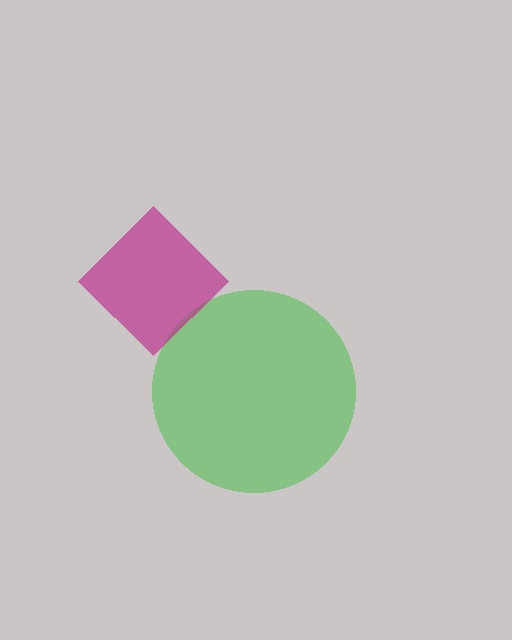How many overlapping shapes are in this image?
There are 2 overlapping shapes in the image.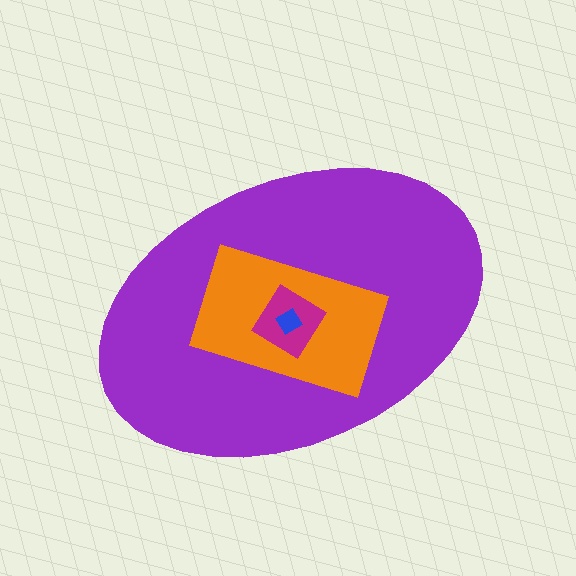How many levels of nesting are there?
4.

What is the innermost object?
The blue diamond.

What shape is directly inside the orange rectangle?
The magenta diamond.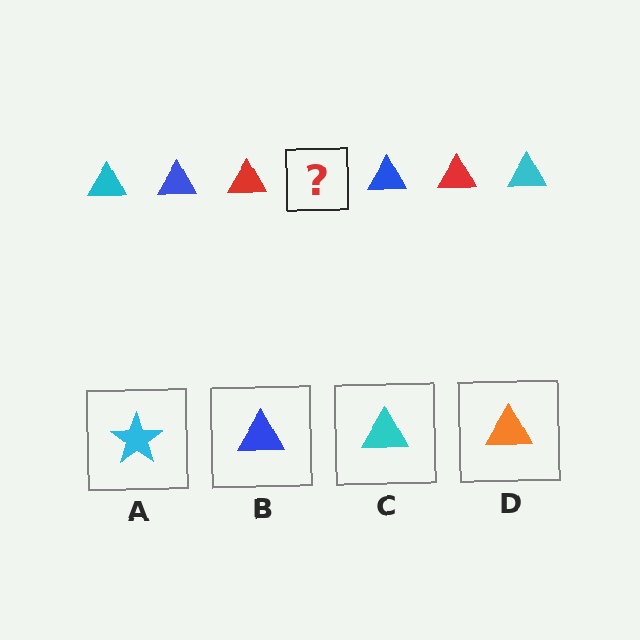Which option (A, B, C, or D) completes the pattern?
C.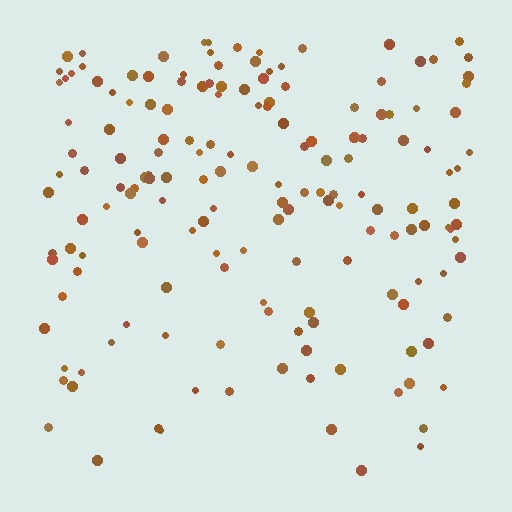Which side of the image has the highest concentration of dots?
The top.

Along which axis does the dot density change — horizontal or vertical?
Vertical.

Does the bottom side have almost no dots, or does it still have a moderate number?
Still a moderate number, just noticeably fewer than the top.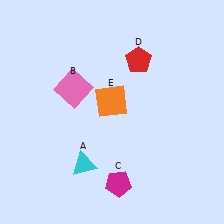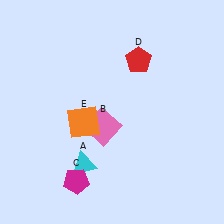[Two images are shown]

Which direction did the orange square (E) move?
The orange square (E) moved left.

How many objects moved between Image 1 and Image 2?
3 objects moved between the two images.